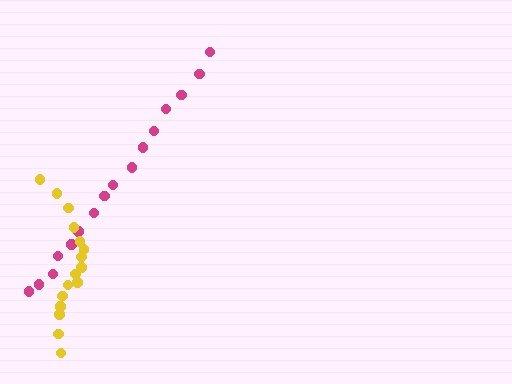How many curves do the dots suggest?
There are 2 distinct paths.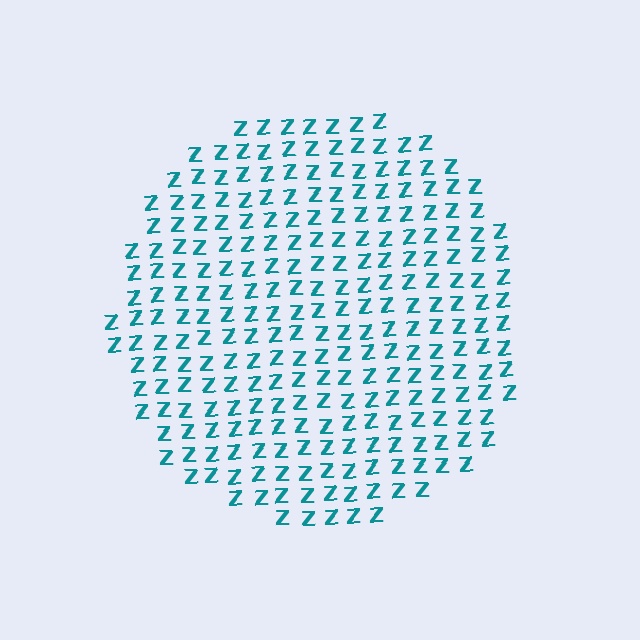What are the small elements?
The small elements are letter Z's.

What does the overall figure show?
The overall figure shows a circle.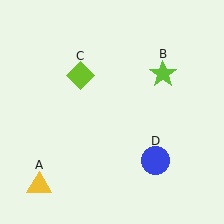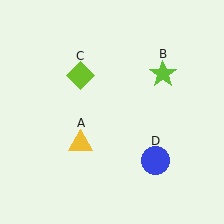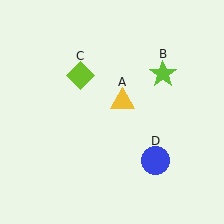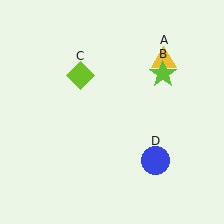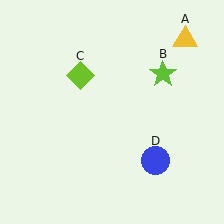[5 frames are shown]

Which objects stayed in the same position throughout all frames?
Lime star (object B) and lime diamond (object C) and blue circle (object D) remained stationary.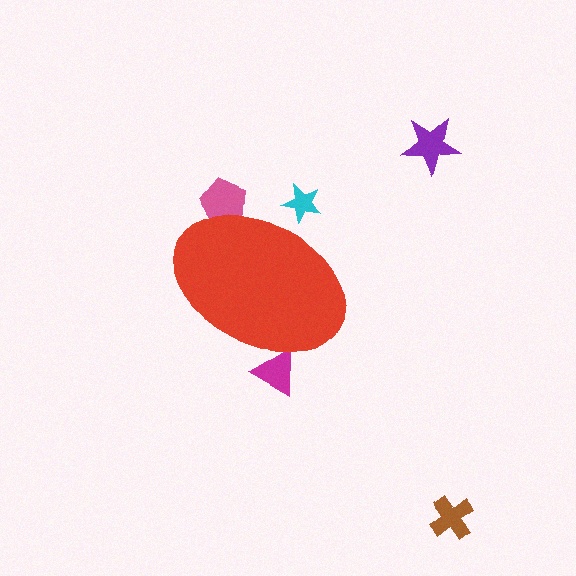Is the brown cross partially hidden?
No, the brown cross is fully visible.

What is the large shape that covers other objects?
A red ellipse.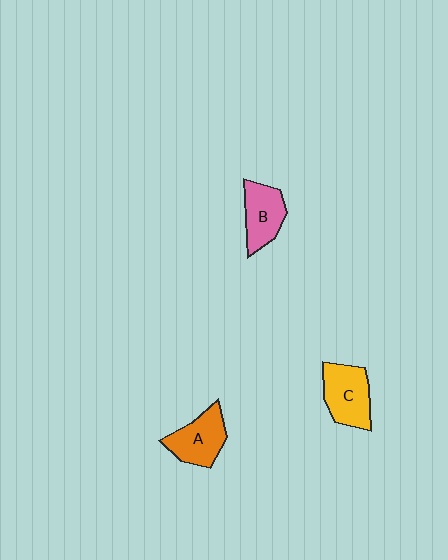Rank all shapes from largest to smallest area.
From largest to smallest: C (yellow), A (orange), B (pink).